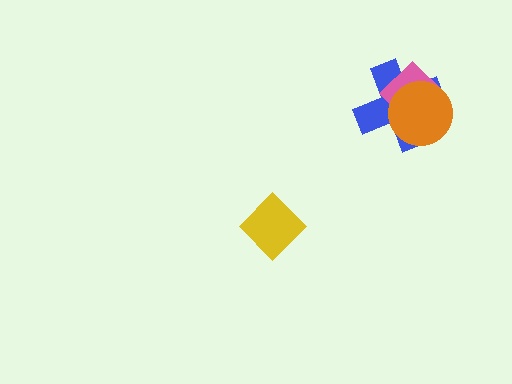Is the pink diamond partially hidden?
Yes, it is partially covered by another shape.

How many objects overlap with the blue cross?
2 objects overlap with the blue cross.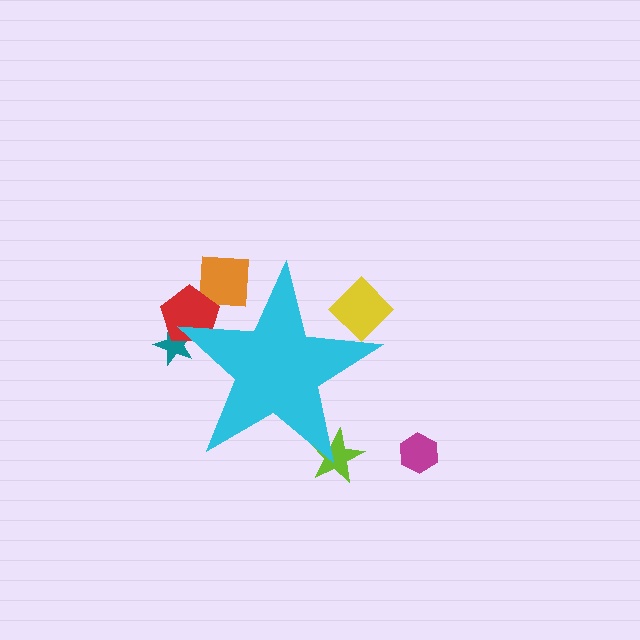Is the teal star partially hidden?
Yes, the teal star is partially hidden behind the cyan star.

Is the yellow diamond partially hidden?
Yes, the yellow diamond is partially hidden behind the cyan star.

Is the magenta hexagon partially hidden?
No, the magenta hexagon is fully visible.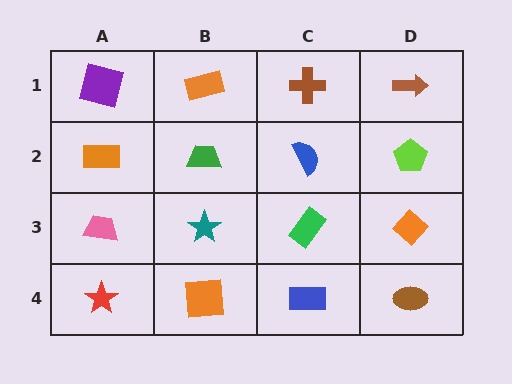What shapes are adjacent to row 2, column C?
A brown cross (row 1, column C), a green rectangle (row 3, column C), a green trapezoid (row 2, column B), a lime pentagon (row 2, column D).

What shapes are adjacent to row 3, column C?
A blue semicircle (row 2, column C), a blue rectangle (row 4, column C), a teal star (row 3, column B), an orange diamond (row 3, column D).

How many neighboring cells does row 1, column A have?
2.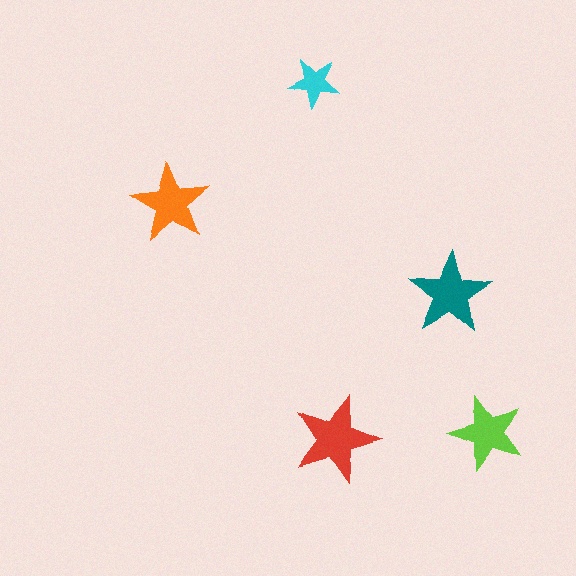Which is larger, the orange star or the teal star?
The teal one.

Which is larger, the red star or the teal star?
The red one.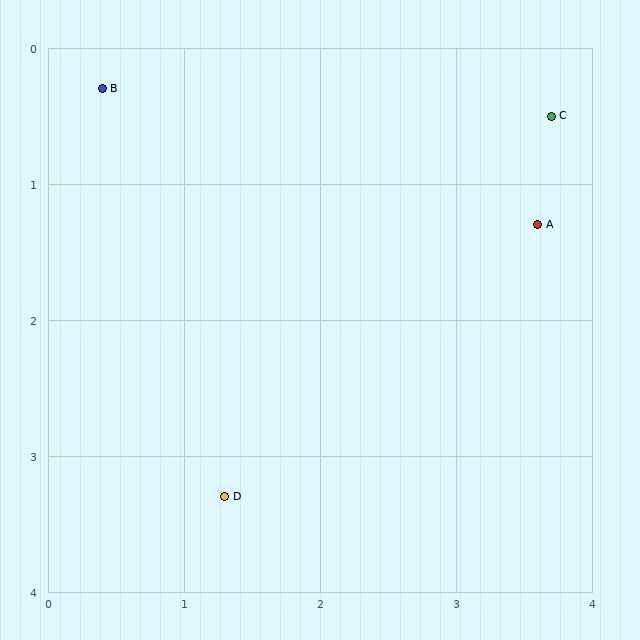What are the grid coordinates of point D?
Point D is at approximately (1.3, 3.3).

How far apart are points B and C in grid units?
Points B and C are about 3.3 grid units apart.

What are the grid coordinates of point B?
Point B is at approximately (0.4, 0.3).